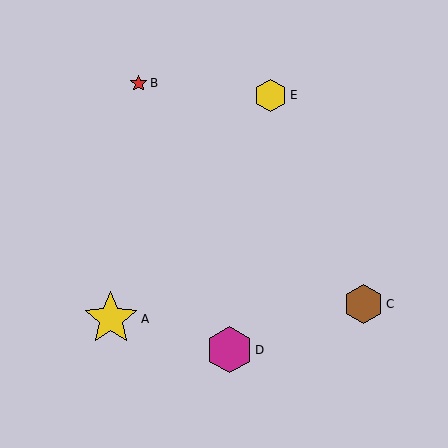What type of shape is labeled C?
Shape C is a brown hexagon.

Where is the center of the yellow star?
The center of the yellow star is at (111, 319).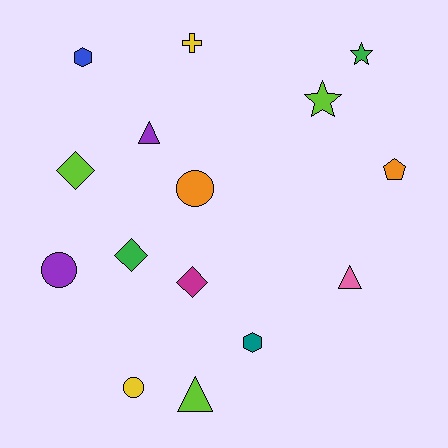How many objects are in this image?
There are 15 objects.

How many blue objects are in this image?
There is 1 blue object.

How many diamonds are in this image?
There are 3 diamonds.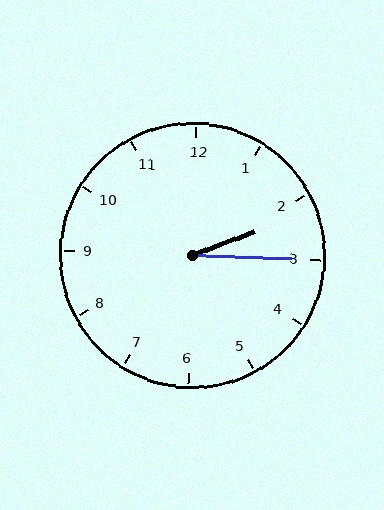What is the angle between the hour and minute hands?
Approximately 22 degrees.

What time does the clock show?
2:15.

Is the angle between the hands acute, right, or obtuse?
It is acute.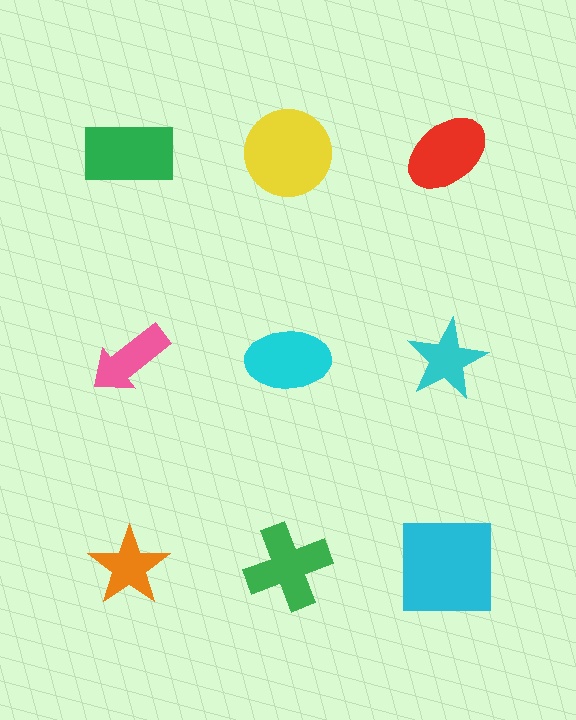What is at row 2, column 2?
A cyan ellipse.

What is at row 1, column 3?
A red ellipse.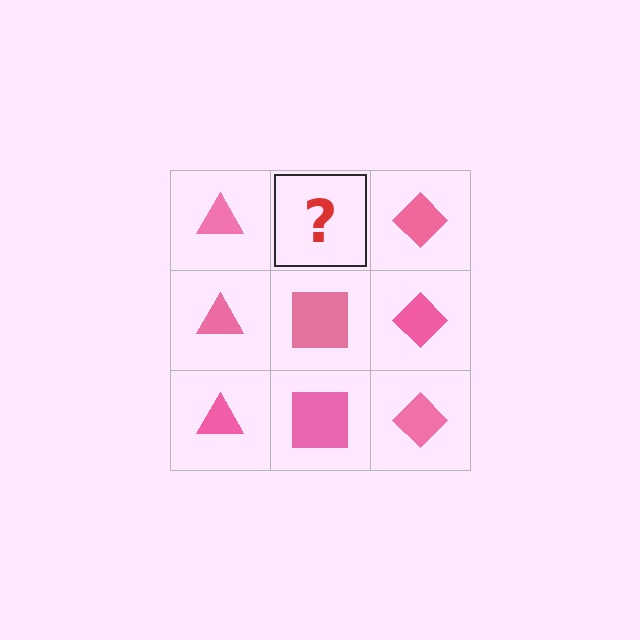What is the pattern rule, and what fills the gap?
The rule is that each column has a consistent shape. The gap should be filled with a pink square.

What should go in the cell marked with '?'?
The missing cell should contain a pink square.